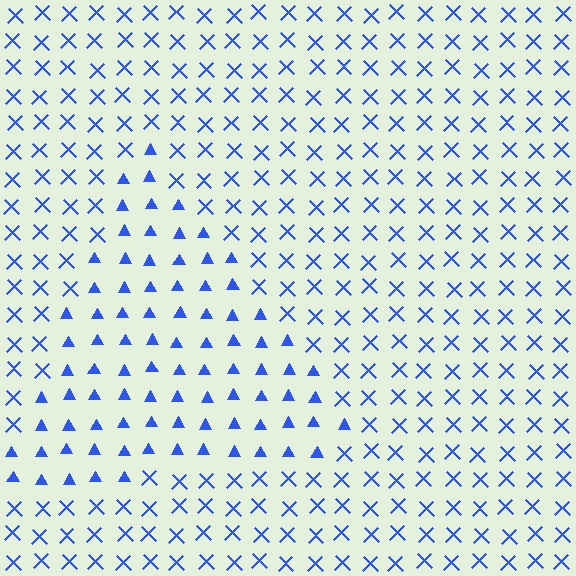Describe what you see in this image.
The image is filled with small blue elements arranged in a uniform grid. A triangle-shaped region contains triangles, while the surrounding area contains X marks. The boundary is defined purely by the change in element shape.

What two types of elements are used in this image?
The image uses triangles inside the triangle region and X marks outside it.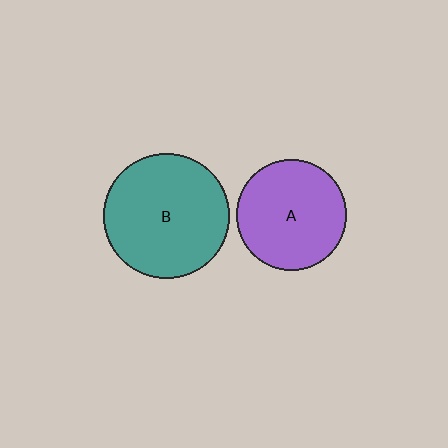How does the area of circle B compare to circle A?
Approximately 1.3 times.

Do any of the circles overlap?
No, none of the circles overlap.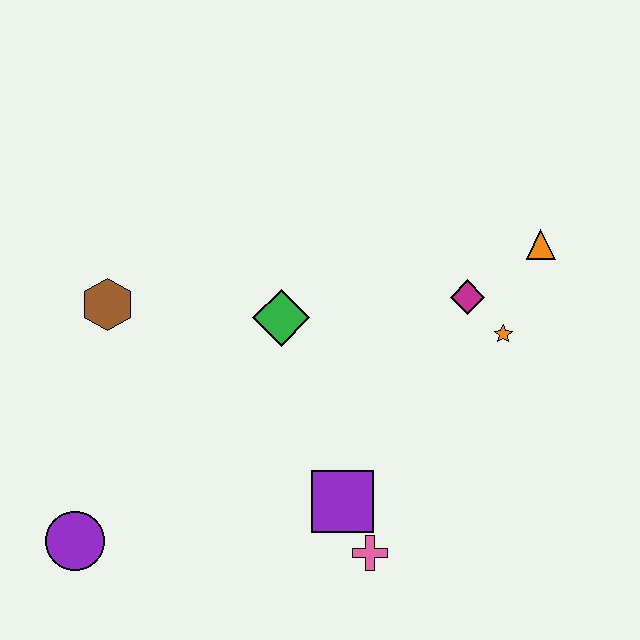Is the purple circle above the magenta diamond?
No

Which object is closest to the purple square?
The pink cross is closest to the purple square.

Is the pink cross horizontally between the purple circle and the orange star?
Yes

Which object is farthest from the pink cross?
The brown hexagon is farthest from the pink cross.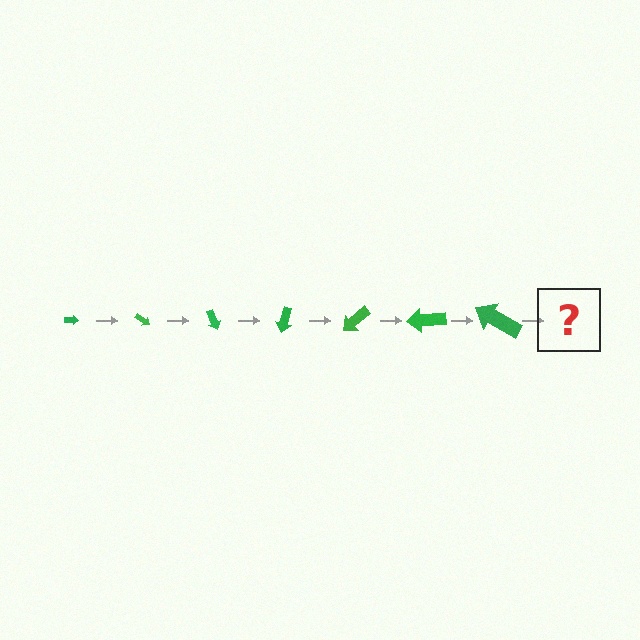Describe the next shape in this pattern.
It should be an arrow, larger than the previous one and rotated 245 degrees from the start.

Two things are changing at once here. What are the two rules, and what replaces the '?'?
The two rules are that the arrow grows larger each step and it rotates 35 degrees each step. The '?' should be an arrow, larger than the previous one and rotated 245 degrees from the start.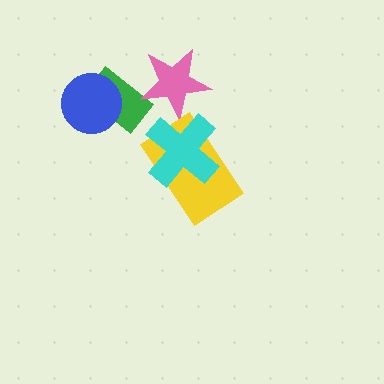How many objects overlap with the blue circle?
1 object overlaps with the blue circle.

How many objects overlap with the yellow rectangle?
1 object overlaps with the yellow rectangle.